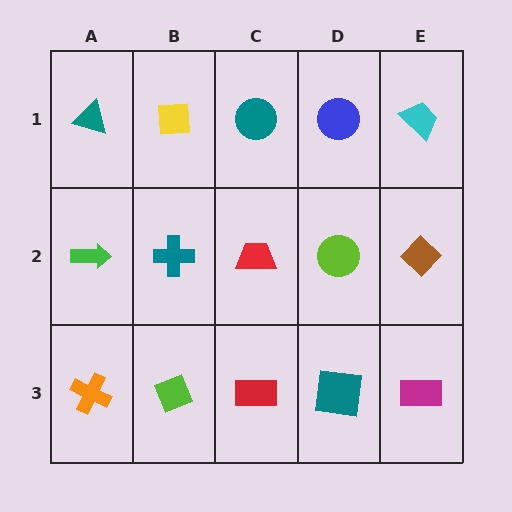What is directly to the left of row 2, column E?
A lime circle.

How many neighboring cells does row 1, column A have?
2.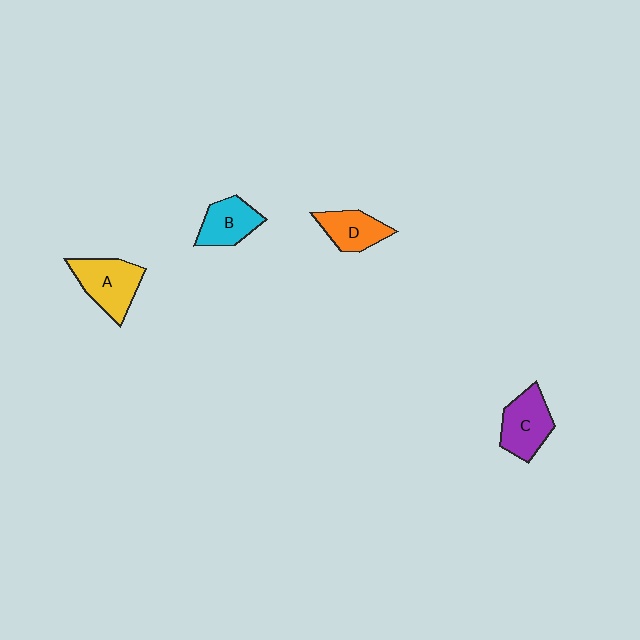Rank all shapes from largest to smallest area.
From largest to smallest: A (yellow), C (purple), B (cyan), D (orange).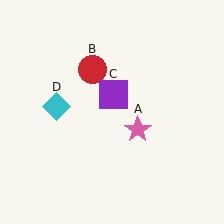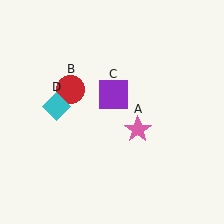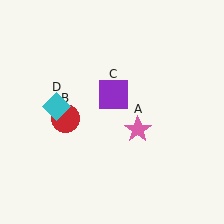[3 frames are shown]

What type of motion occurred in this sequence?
The red circle (object B) rotated counterclockwise around the center of the scene.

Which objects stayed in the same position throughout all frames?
Pink star (object A) and purple square (object C) and cyan diamond (object D) remained stationary.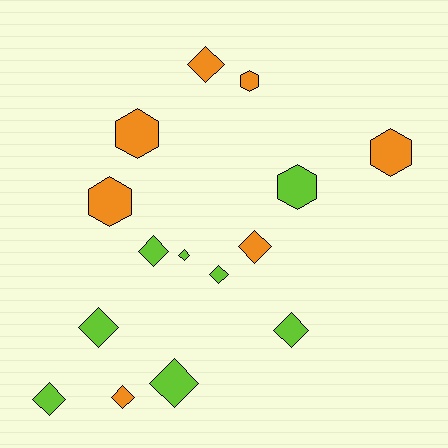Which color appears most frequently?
Lime, with 8 objects.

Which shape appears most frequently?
Diamond, with 10 objects.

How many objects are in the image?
There are 15 objects.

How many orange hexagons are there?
There are 4 orange hexagons.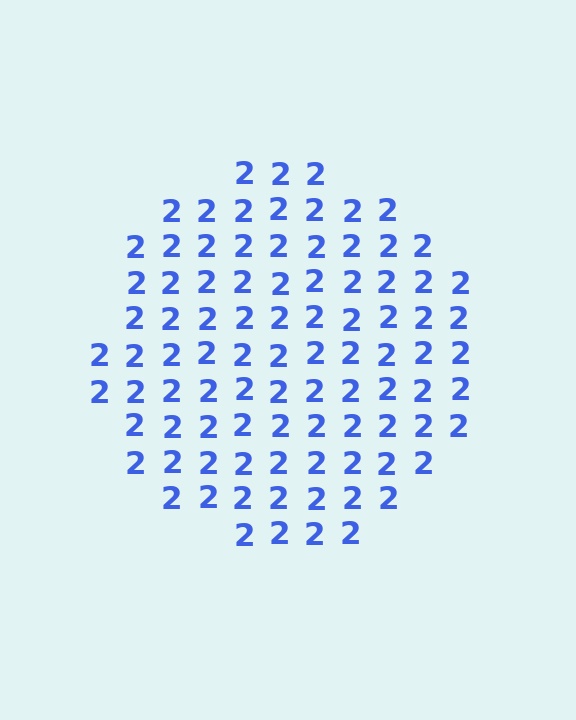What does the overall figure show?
The overall figure shows a circle.